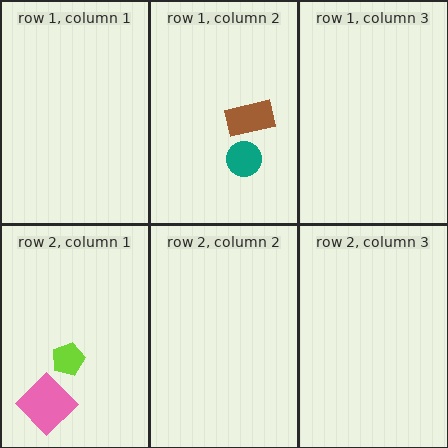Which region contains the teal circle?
The row 1, column 2 region.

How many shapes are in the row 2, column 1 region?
2.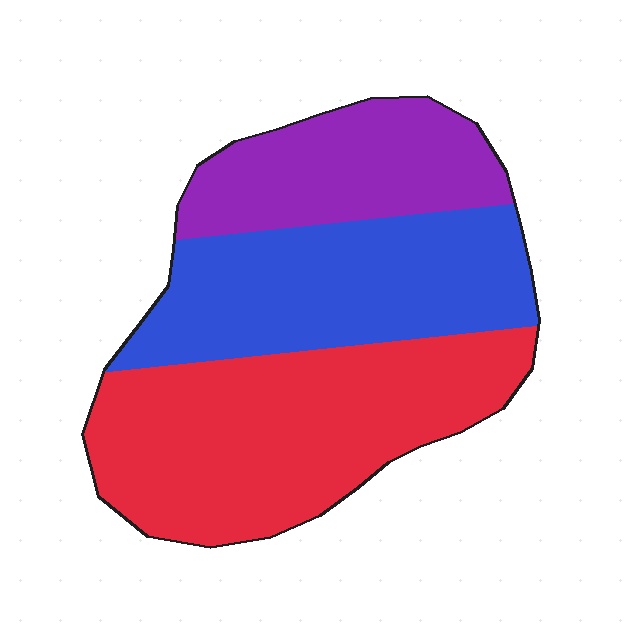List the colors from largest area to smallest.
From largest to smallest: red, blue, purple.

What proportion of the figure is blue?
Blue covers 33% of the figure.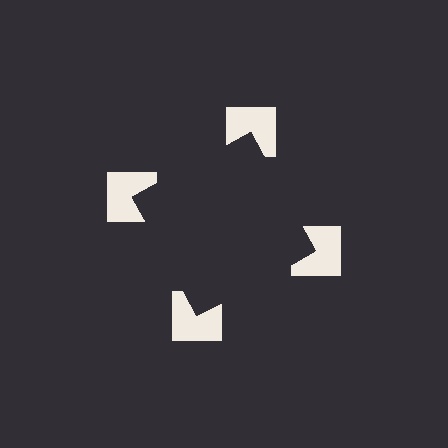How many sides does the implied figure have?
4 sides.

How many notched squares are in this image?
There are 4 — one at each vertex of the illusory square.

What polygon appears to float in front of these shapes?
An illusory square — its edges are inferred from the aligned wedge cuts in the notched squares, not physically drawn.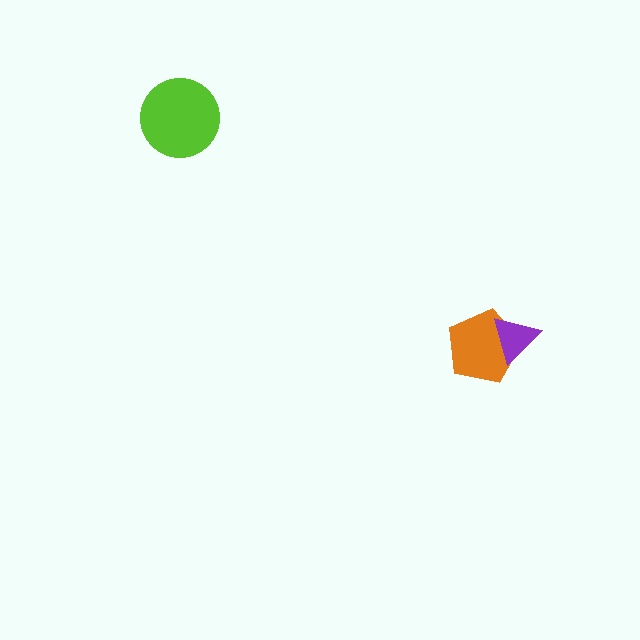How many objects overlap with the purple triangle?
1 object overlaps with the purple triangle.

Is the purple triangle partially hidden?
No, no other shape covers it.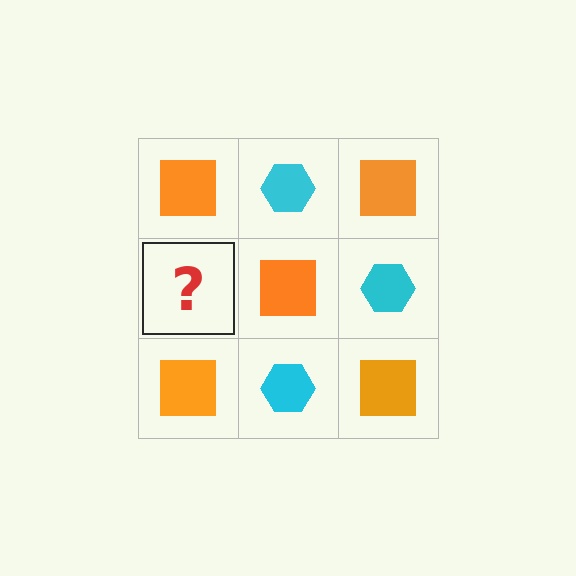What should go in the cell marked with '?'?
The missing cell should contain a cyan hexagon.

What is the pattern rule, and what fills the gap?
The rule is that it alternates orange square and cyan hexagon in a checkerboard pattern. The gap should be filled with a cyan hexagon.